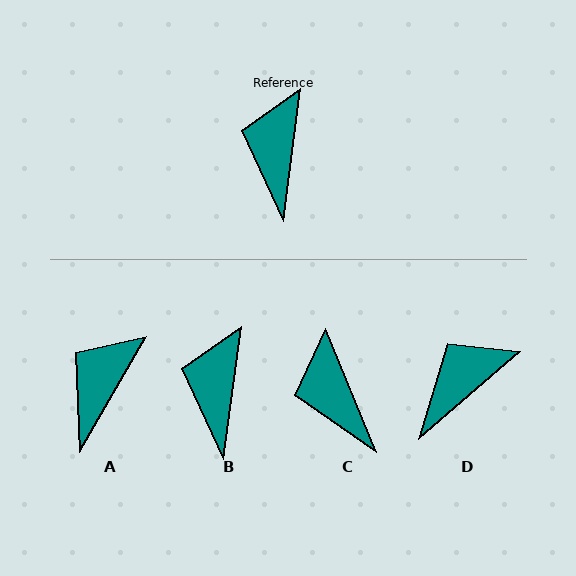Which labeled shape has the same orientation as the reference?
B.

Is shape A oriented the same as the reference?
No, it is off by about 23 degrees.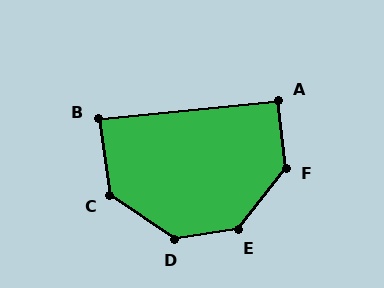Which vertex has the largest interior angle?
E, at approximately 137 degrees.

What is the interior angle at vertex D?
Approximately 137 degrees (obtuse).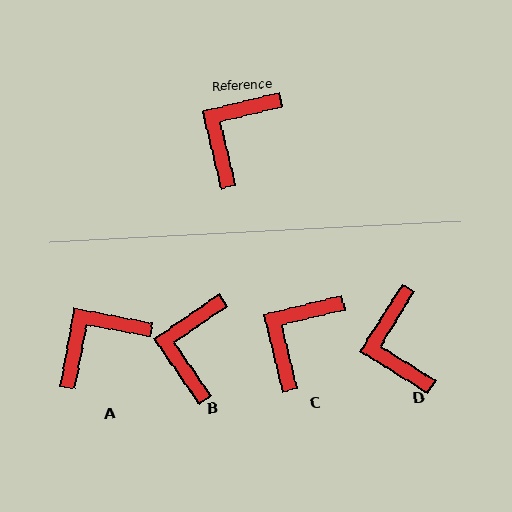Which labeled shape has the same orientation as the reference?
C.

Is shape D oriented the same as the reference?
No, it is off by about 45 degrees.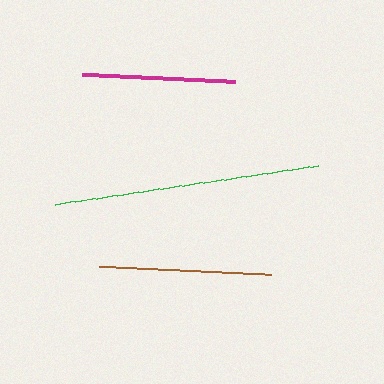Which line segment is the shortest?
The magenta line is the shortest at approximately 153 pixels.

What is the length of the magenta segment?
The magenta segment is approximately 153 pixels long.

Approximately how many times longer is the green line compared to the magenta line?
The green line is approximately 1.7 times the length of the magenta line.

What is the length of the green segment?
The green segment is approximately 266 pixels long.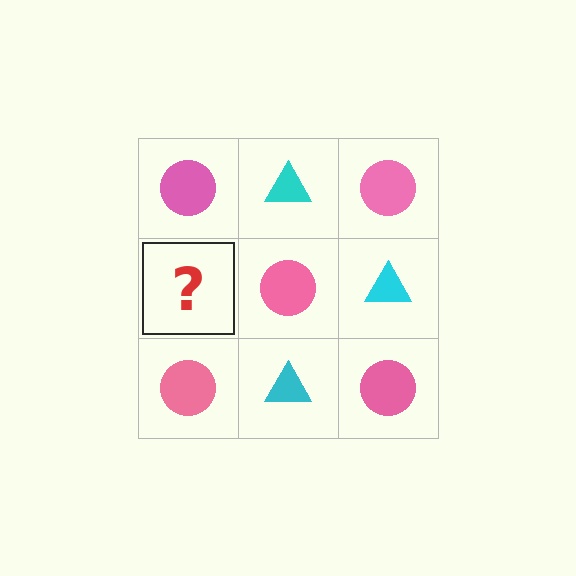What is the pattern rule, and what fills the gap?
The rule is that it alternates pink circle and cyan triangle in a checkerboard pattern. The gap should be filled with a cyan triangle.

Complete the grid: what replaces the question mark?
The question mark should be replaced with a cyan triangle.